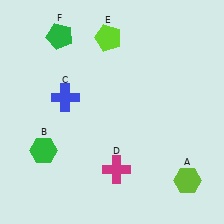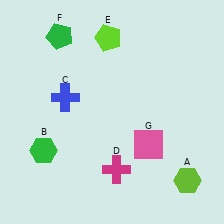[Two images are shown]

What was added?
A pink square (G) was added in Image 2.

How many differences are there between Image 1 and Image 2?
There is 1 difference between the two images.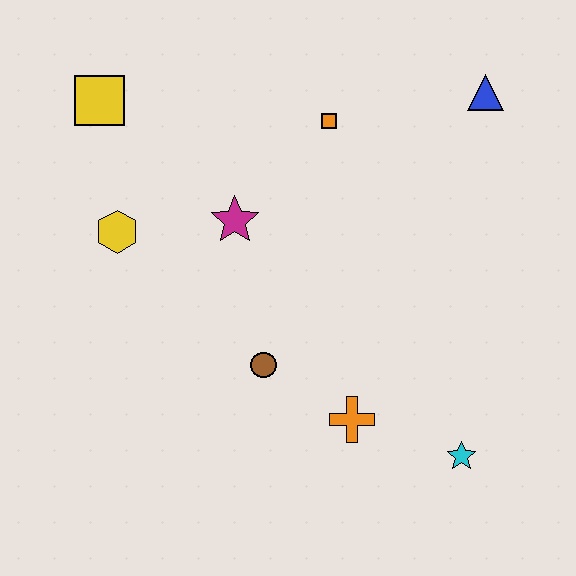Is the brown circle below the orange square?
Yes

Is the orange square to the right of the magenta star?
Yes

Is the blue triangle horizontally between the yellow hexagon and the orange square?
No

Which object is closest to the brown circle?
The orange cross is closest to the brown circle.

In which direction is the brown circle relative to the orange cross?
The brown circle is to the left of the orange cross.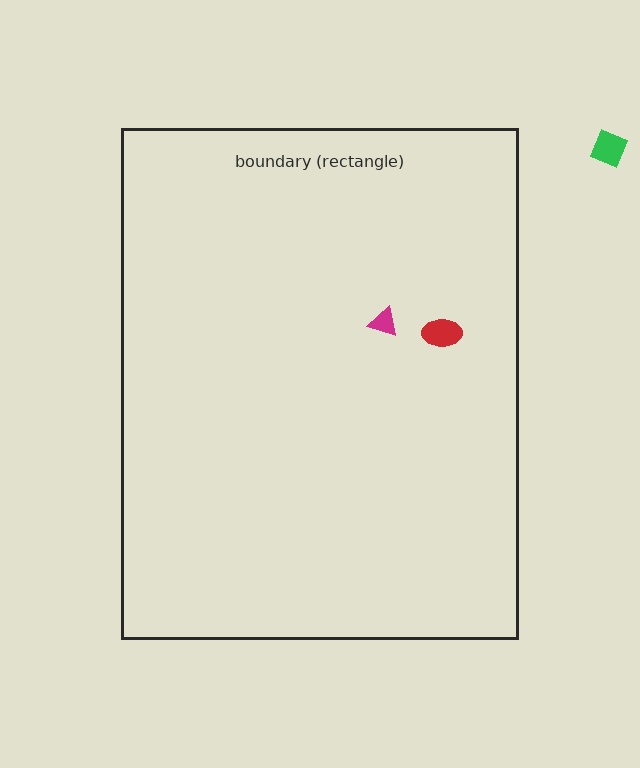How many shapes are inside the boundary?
2 inside, 1 outside.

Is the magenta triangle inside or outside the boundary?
Inside.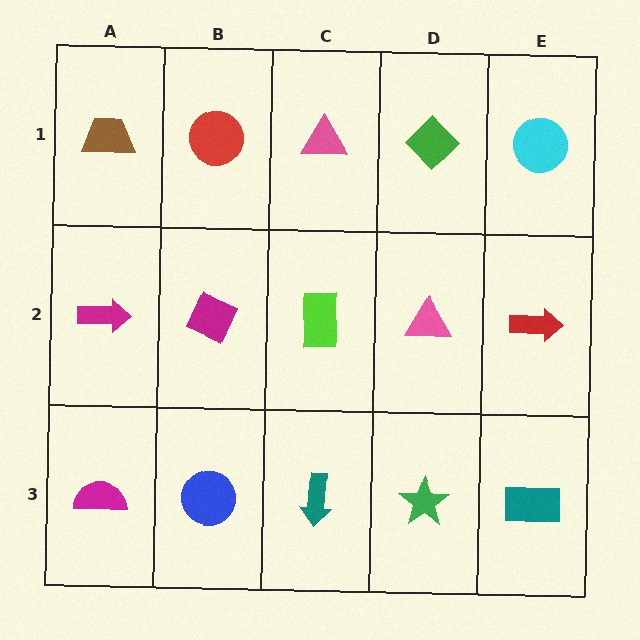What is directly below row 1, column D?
A pink triangle.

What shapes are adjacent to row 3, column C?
A lime rectangle (row 2, column C), a blue circle (row 3, column B), a green star (row 3, column D).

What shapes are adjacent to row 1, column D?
A pink triangle (row 2, column D), a pink triangle (row 1, column C), a cyan circle (row 1, column E).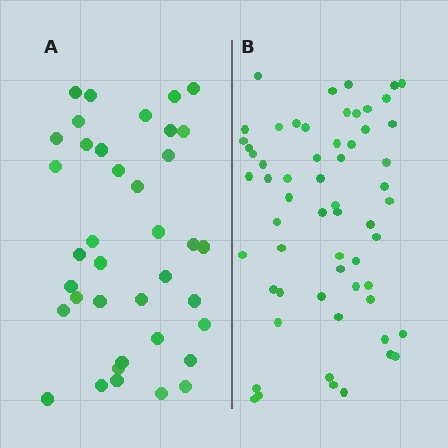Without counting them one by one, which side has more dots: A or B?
Region B (the right region) has more dots.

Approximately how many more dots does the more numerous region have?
Region B has approximately 20 more dots than region A.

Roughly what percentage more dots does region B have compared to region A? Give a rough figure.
About 60% more.